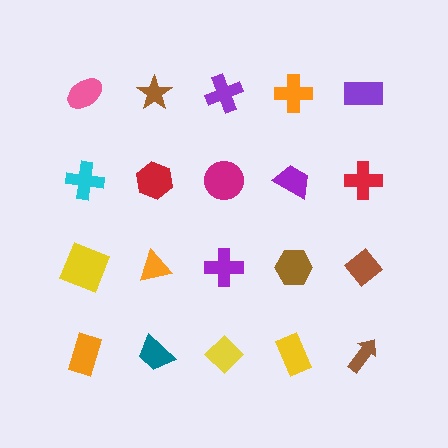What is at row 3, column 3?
A purple cross.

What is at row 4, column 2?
A teal trapezoid.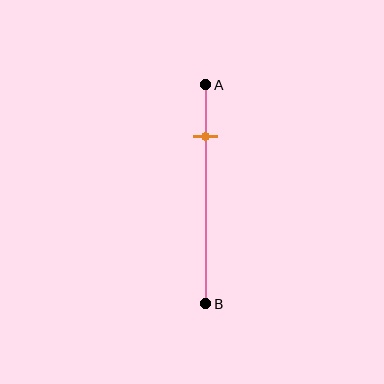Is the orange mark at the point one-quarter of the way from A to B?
Yes, the mark is approximately at the one-quarter point.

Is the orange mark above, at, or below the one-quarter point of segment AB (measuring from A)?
The orange mark is approximately at the one-quarter point of segment AB.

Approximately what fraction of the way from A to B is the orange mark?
The orange mark is approximately 25% of the way from A to B.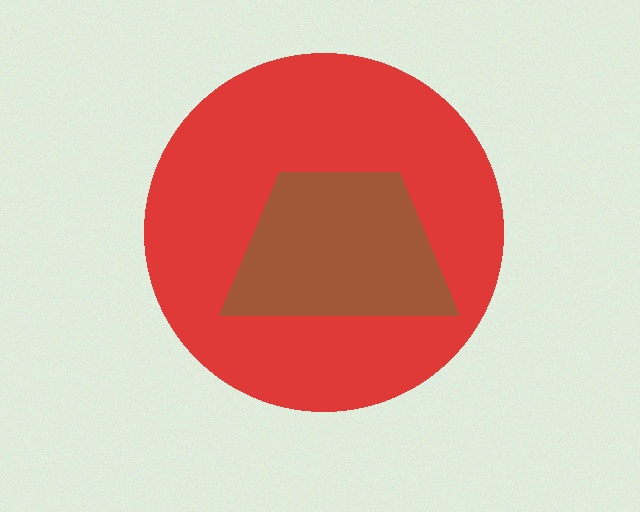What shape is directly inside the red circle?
The brown trapezoid.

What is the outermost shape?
The red circle.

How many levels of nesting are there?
2.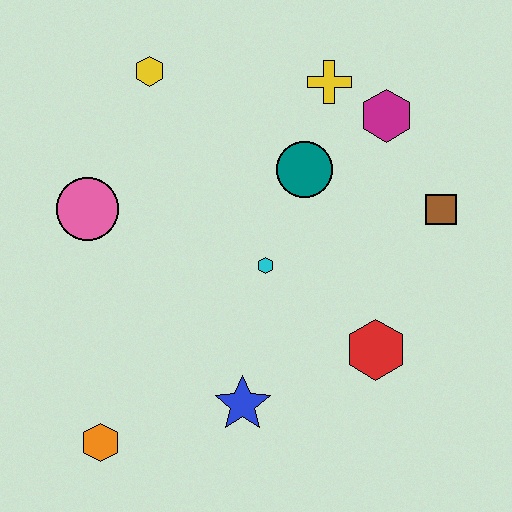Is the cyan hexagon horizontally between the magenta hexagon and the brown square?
No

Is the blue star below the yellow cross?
Yes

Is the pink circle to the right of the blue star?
No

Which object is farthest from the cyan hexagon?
The orange hexagon is farthest from the cyan hexagon.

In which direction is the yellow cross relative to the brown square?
The yellow cross is above the brown square.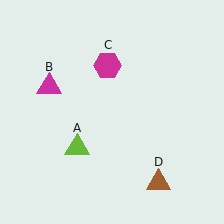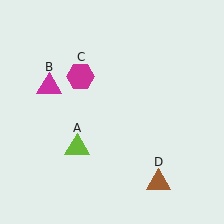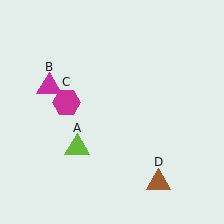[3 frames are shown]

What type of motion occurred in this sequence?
The magenta hexagon (object C) rotated counterclockwise around the center of the scene.